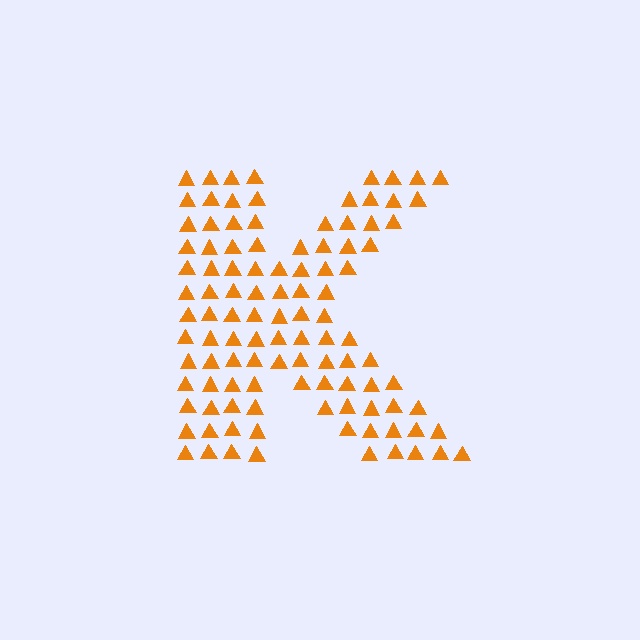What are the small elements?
The small elements are triangles.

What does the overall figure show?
The overall figure shows the letter K.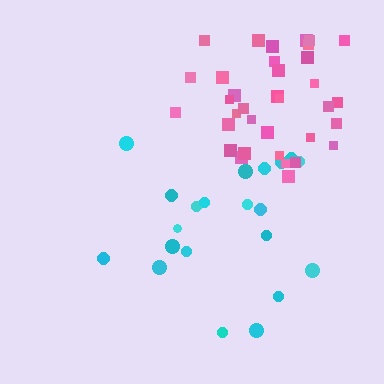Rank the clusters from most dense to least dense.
pink, cyan.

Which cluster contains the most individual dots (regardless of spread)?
Pink (35).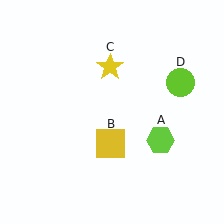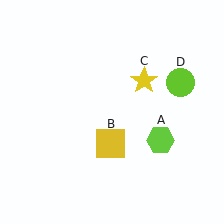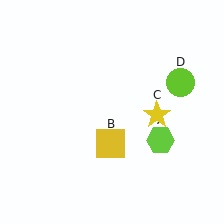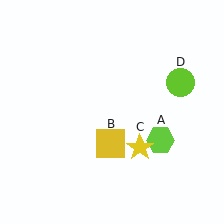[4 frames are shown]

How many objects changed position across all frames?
1 object changed position: yellow star (object C).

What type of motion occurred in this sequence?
The yellow star (object C) rotated clockwise around the center of the scene.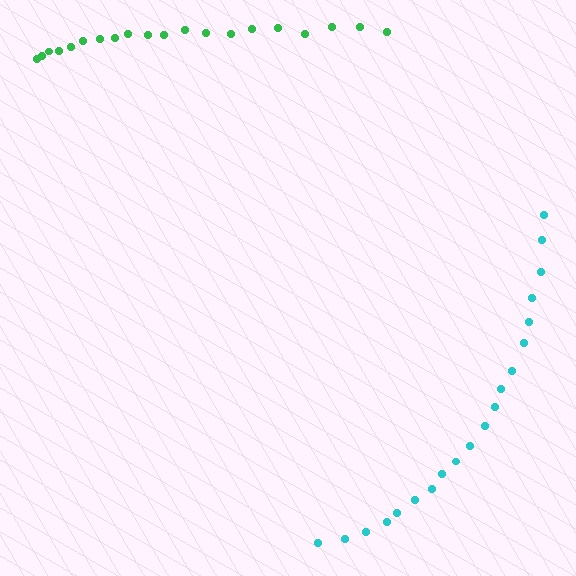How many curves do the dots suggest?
There are 2 distinct paths.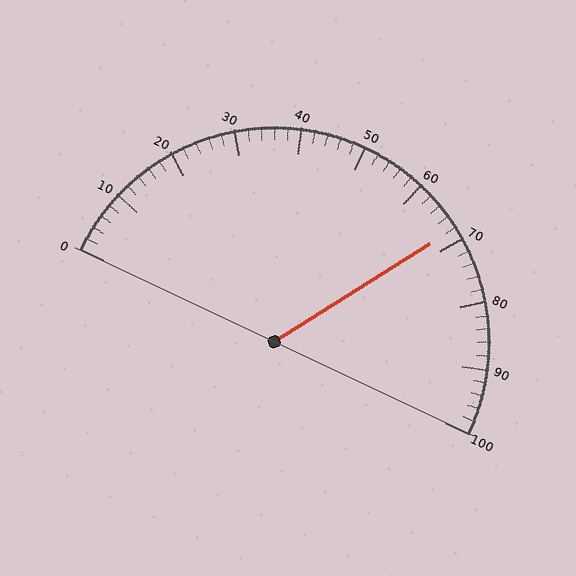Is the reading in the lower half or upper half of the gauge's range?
The reading is in the upper half of the range (0 to 100).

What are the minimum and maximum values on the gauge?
The gauge ranges from 0 to 100.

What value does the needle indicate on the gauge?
The needle indicates approximately 68.